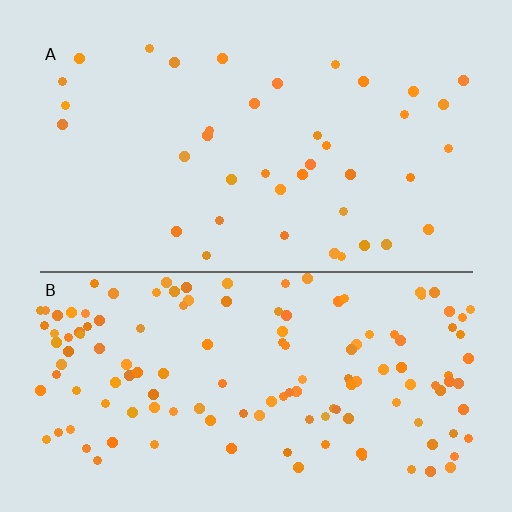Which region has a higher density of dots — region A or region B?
B (the bottom).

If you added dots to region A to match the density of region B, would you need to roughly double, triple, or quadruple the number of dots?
Approximately triple.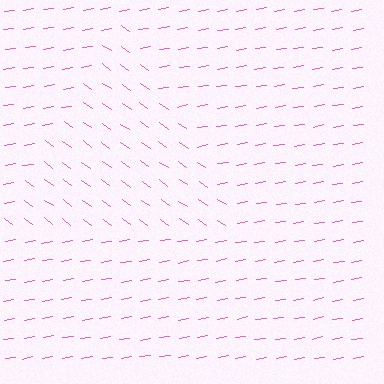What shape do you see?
I see a triangle.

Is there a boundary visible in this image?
Yes, there is a texture boundary formed by a change in line orientation.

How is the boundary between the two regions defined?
The boundary is defined purely by a change in line orientation (approximately 45 degrees difference). All lines are the same color and thickness.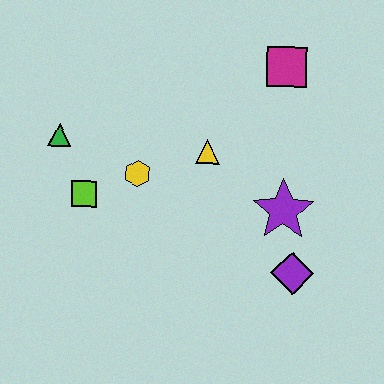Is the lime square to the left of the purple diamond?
Yes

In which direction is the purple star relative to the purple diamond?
The purple star is above the purple diamond.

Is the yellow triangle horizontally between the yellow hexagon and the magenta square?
Yes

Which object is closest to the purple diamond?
The purple star is closest to the purple diamond.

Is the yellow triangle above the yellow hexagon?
Yes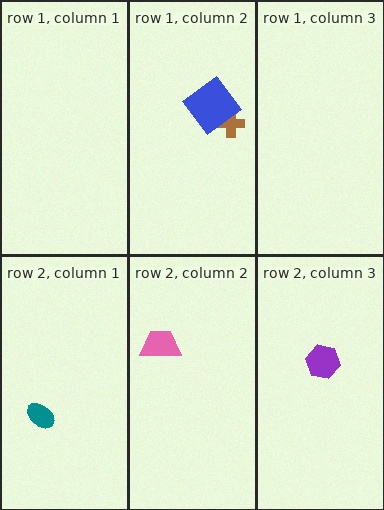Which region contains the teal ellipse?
The row 2, column 1 region.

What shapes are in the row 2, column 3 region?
The purple hexagon.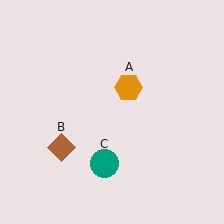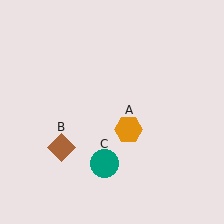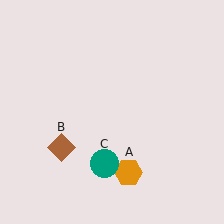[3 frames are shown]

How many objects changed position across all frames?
1 object changed position: orange hexagon (object A).